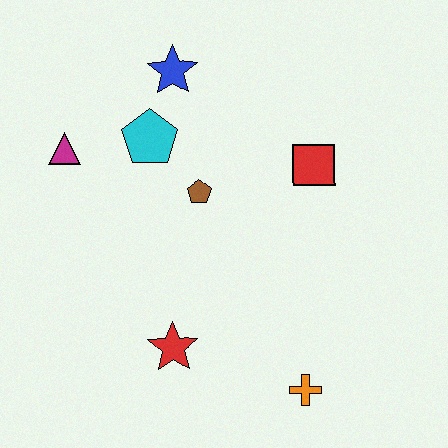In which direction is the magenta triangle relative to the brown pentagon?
The magenta triangle is to the left of the brown pentagon.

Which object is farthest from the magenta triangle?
The orange cross is farthest from the magenta triangle.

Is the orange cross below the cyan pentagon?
Yes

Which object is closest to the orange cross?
The red star is closest to the orange cross.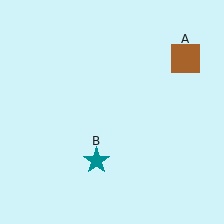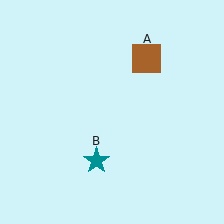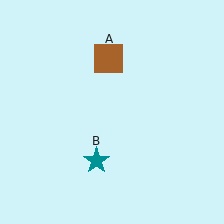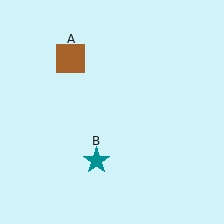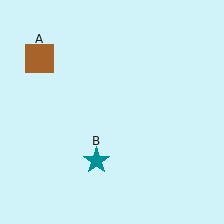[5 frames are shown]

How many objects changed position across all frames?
1 object changed position: brown square (object A).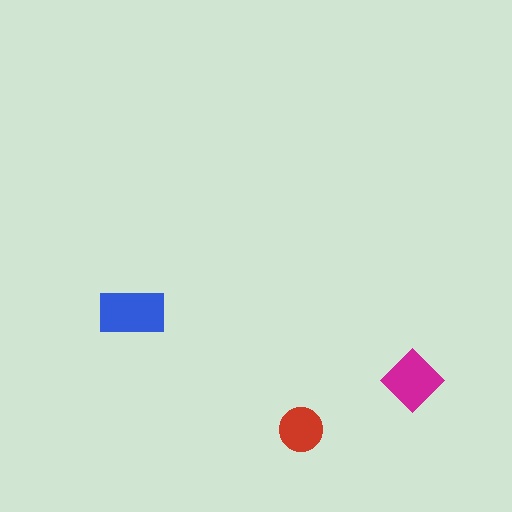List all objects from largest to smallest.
The blue rectangle, the magenta diamond, the red circle.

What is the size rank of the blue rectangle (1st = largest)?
1st.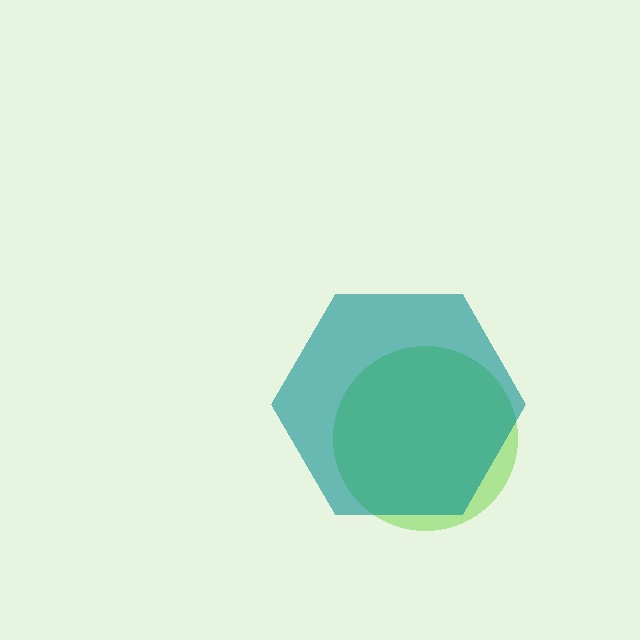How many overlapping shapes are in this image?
There are 2 overlapping shapes in the image.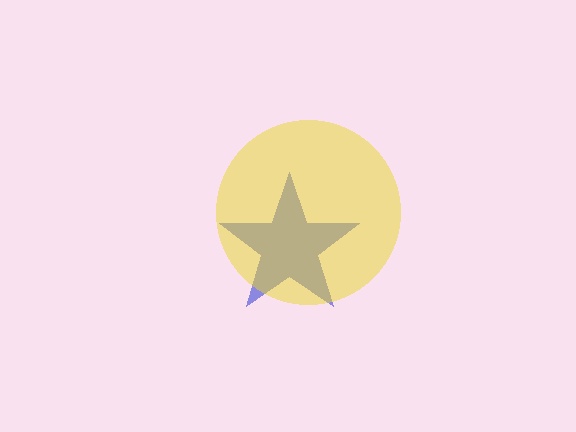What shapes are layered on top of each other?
The layered shapes are: a blue star, a yellow circle.